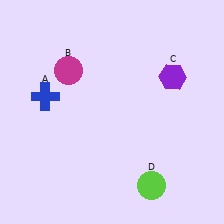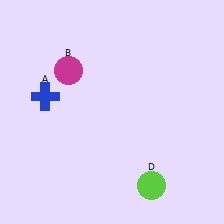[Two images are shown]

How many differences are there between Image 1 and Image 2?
There is 1 difference between the two images.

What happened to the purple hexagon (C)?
The purple hexagon (C) was removed in Image 2. It was in the top-right area of Image 1.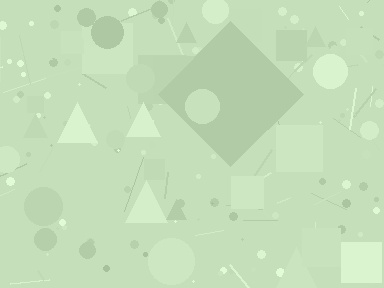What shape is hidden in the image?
A diamond is hidden in the image.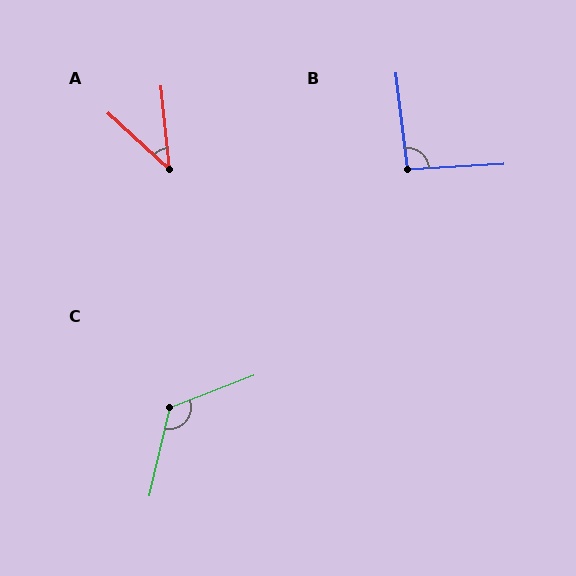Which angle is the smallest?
A, at approximately 42 degrees.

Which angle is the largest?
C, at approximately 124 degrees.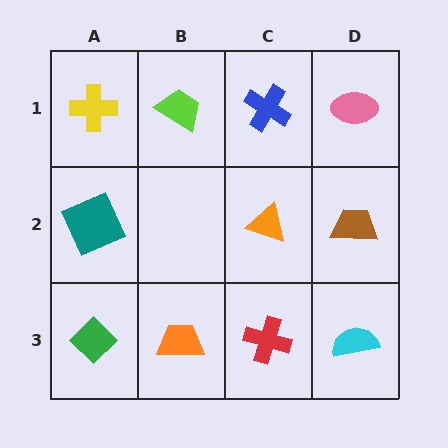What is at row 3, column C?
A red cross.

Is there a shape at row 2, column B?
No, that cell is empty.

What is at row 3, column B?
An orange trapezoid.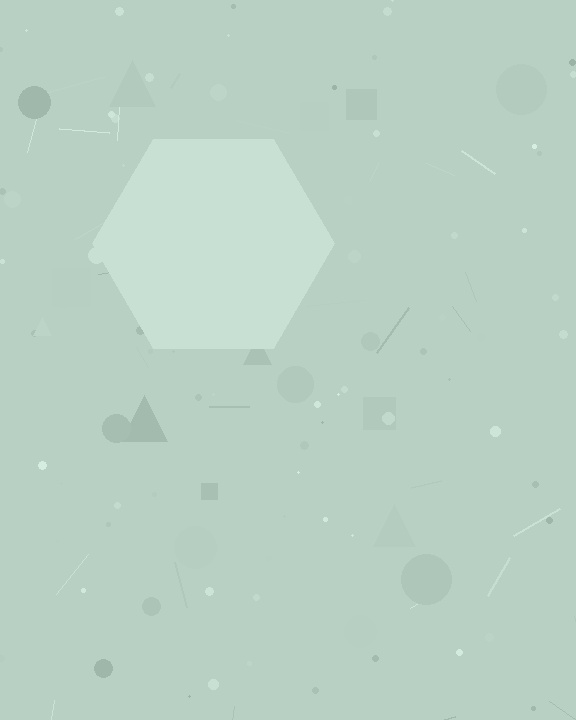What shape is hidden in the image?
A hexagon is hidden in the image.